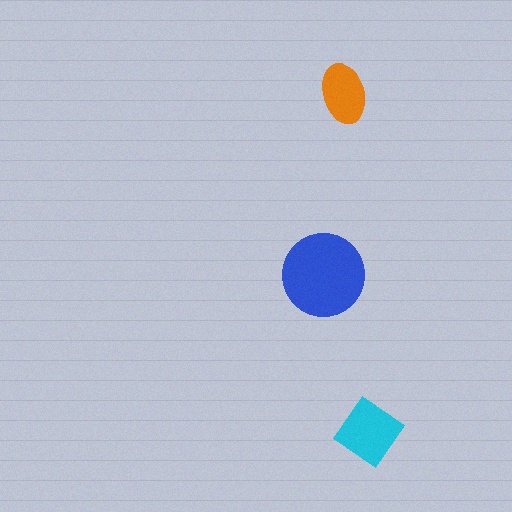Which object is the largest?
The blue circle.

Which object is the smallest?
The orange ellipse.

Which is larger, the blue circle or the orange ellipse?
The blue circle.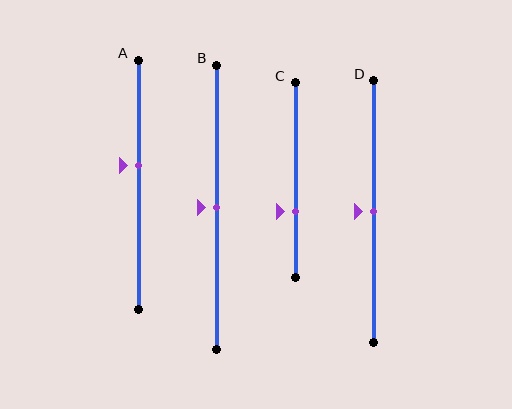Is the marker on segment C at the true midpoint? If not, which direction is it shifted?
No, the marker on segment C is shifted downward by about 16% of the segment length.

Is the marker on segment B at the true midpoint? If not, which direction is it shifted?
Yes, the marker on segment B is at the true midpoint.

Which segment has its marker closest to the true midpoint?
Segment B has its marker closest to the true midpoint.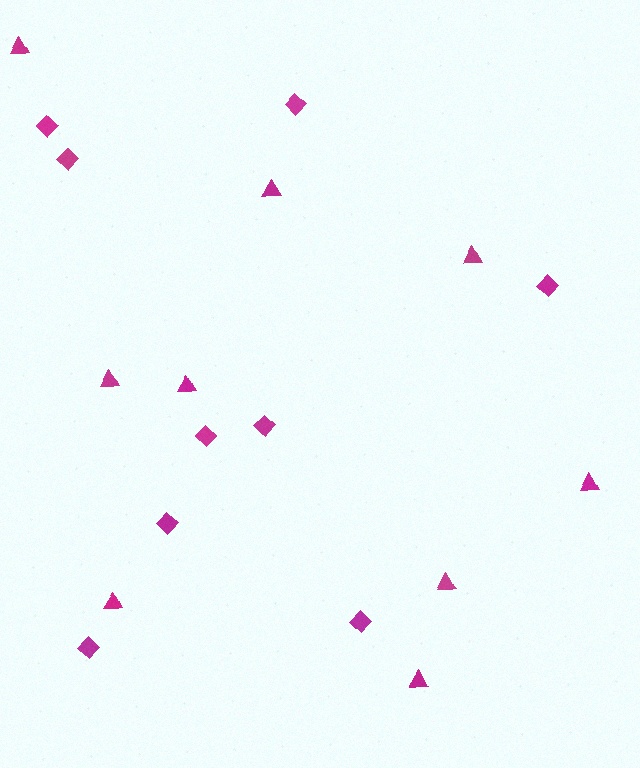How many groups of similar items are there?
There are 2 groups: one group of triangles (9) and one group of diamonds (9).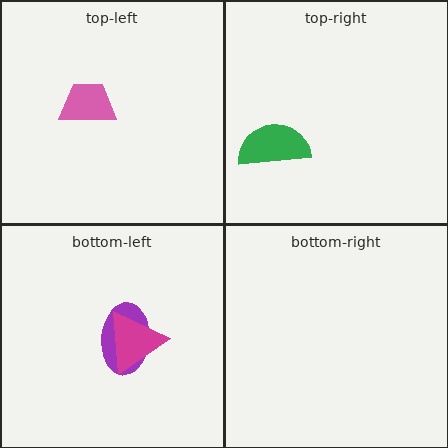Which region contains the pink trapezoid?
The top-left region.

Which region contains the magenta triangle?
The bottom-left region.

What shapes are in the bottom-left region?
The purple ellipse, the magenta triangle.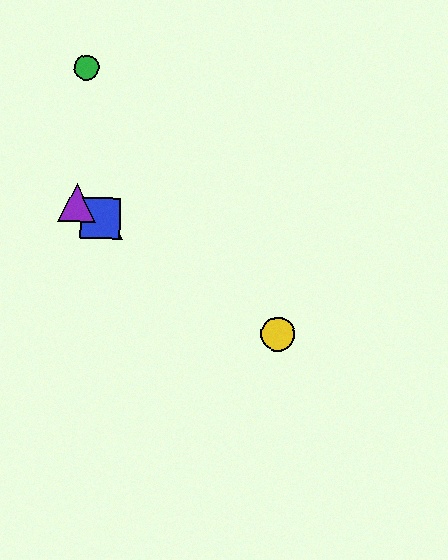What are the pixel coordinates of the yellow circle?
The yellow circle is at (278, 334).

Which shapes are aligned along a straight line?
The red triangle, the blue square, the yellow circle, the purple triangle are aligned along a straight line.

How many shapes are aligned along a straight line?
4 shapes (the red triangle, the blue square, the yellow circle, the purple triangle) are aligned along a straight line.